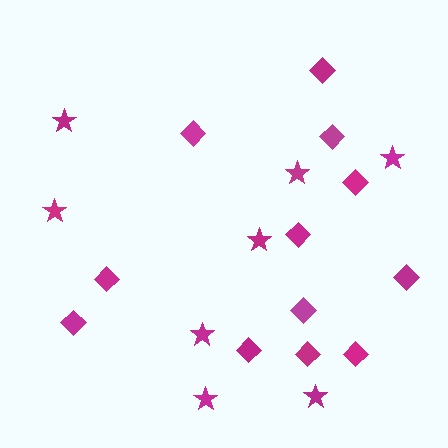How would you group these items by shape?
There are 2 groups: one group of stars (8) and one group of diamonds (12).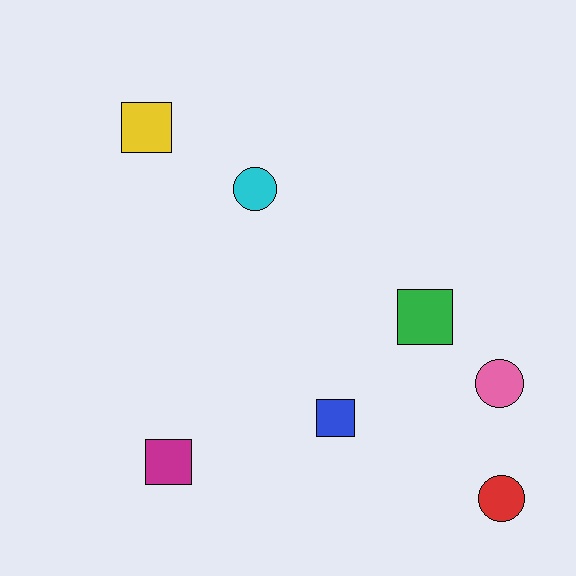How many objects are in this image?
There are 7 objects.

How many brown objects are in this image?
There are no brown objects.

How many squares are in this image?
There are 4 squares.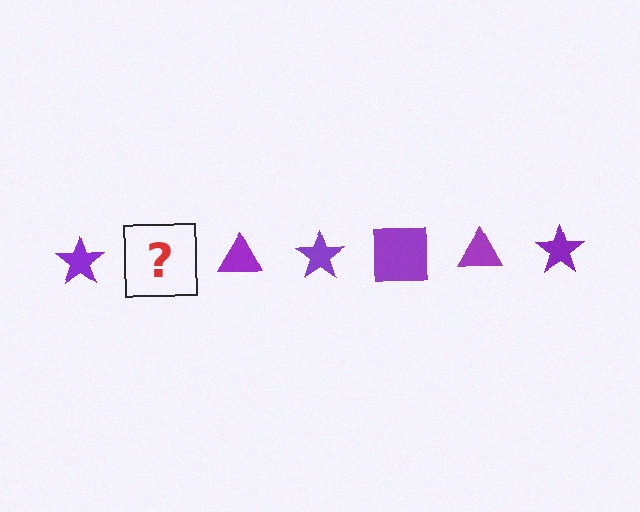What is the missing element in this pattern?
The missing element is a purple square.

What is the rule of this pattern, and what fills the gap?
The rule is that the pattern cycles through star, square, triangle shapes in purple. The gap should be filled with a purple square.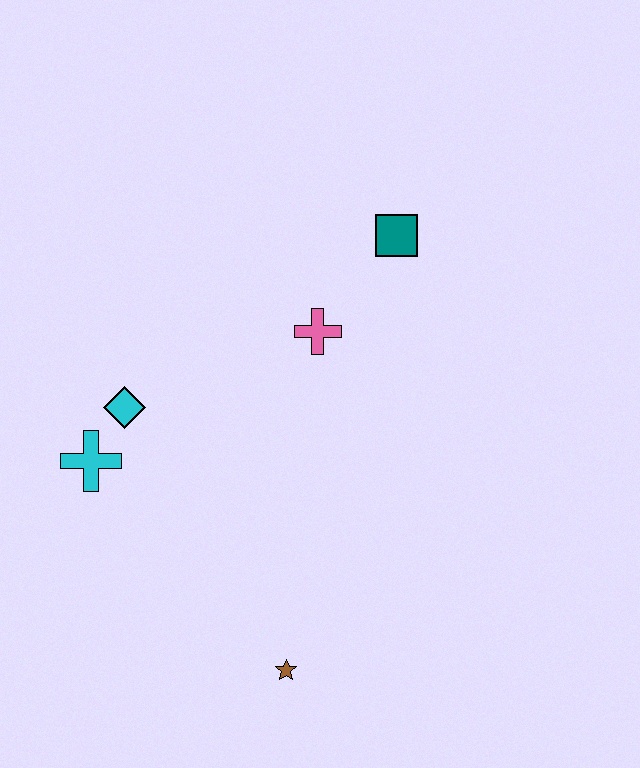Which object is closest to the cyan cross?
The cyan diamond is closest to the cyan cross.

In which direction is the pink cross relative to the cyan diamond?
The pink cross is to the right of the cyan diamond.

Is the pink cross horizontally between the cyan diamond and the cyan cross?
No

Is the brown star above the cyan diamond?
No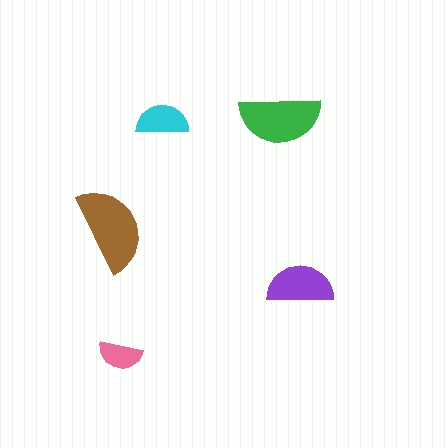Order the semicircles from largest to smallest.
the brown one, the green one, the purple one, the cyan one, the pink one.